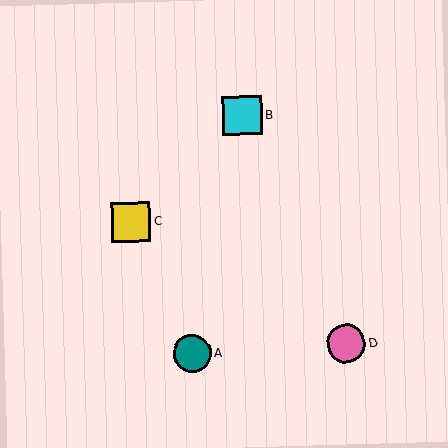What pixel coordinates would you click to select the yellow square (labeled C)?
Click at (131, 222) to select the yellow square C.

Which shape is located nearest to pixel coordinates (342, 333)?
The pink circle (labeled D) at (346, 344) is nearest to that location.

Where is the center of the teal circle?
The center of the teal circle is at (192, 354).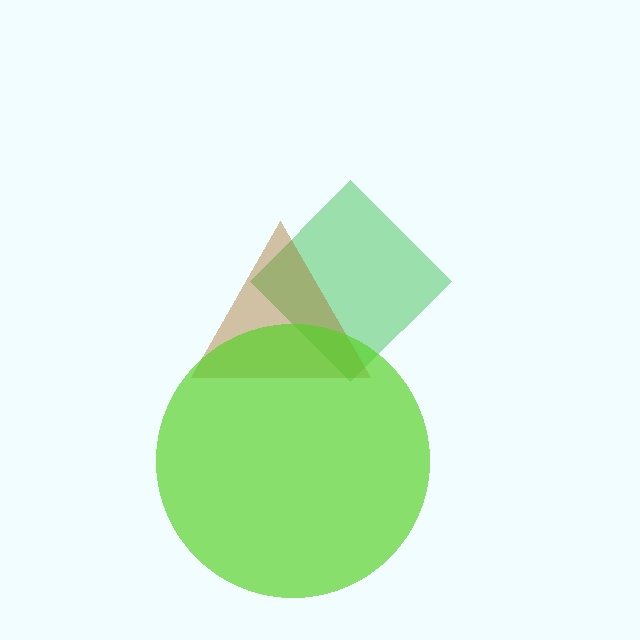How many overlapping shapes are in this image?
There are 3 overlapping shapes in the image.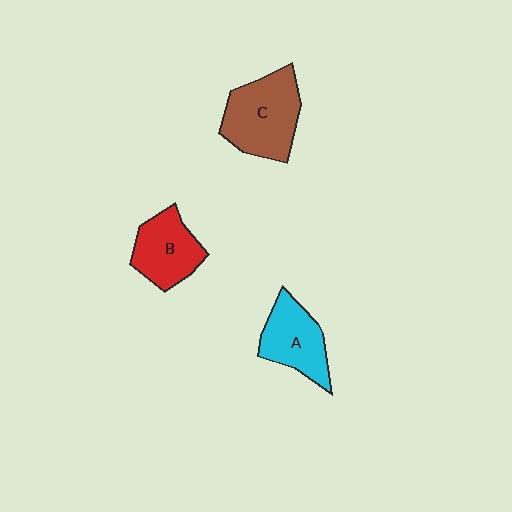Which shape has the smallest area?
Shape B (red).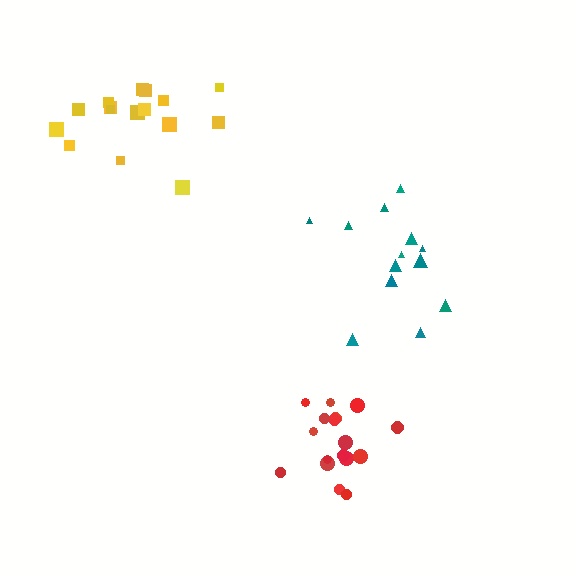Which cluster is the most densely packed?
Red.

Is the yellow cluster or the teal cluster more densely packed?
Yellow.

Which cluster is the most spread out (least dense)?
Teal.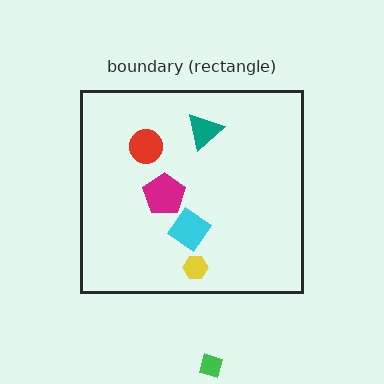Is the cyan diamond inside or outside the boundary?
Inside.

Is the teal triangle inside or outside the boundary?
Inside.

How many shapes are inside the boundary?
5 inside, 1 outside.